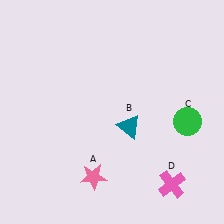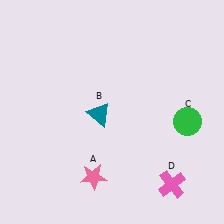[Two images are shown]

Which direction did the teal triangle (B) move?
The teal triangle (B) moved left.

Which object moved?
The teal triangle (B) moved left.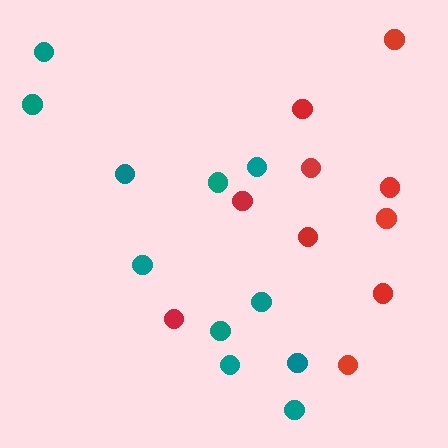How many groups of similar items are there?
There are 2 groups: one group of teal circles (11) and one group of red circles (10).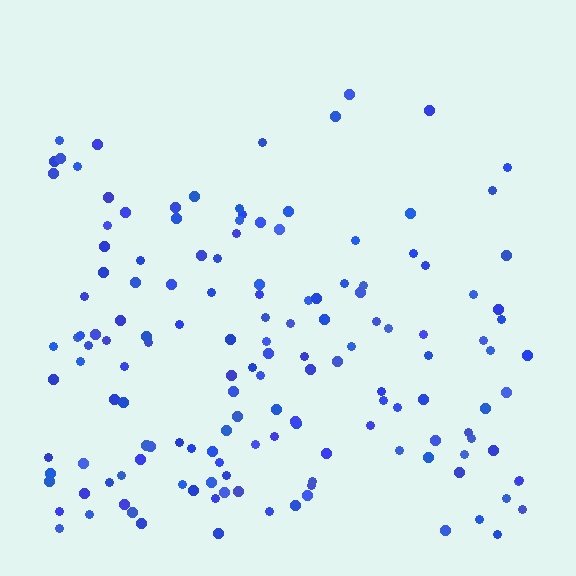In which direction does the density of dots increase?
From top to bottom, with the bottom side densest.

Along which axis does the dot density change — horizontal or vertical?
Vertical.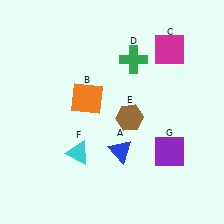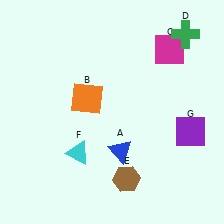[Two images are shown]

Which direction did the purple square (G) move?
The purple square (G) moved right.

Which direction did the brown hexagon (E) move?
The brown hexagon (E) moved down.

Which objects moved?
The objects that moved are: the green cross (D), the brown hexagon (E), the purple square (G).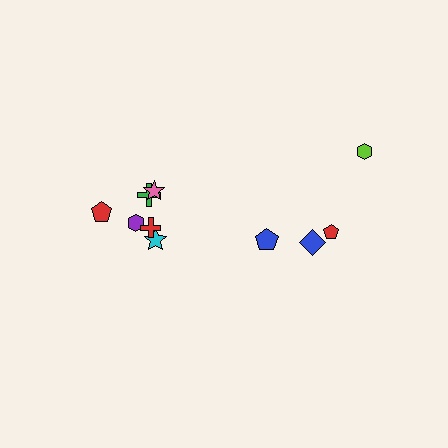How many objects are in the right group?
There are 4 objects.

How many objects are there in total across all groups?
There are 10 objects.